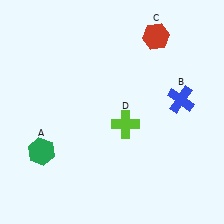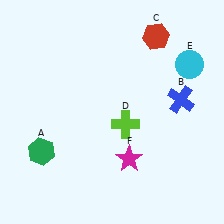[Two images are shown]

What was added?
A cyan circle (E), a magenta star (F) were added in Image 2.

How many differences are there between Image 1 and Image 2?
There are 2 differences between the two images.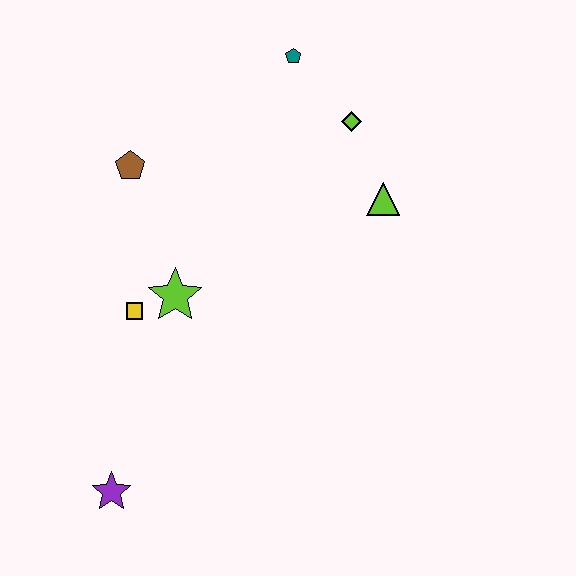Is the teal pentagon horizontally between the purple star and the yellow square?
No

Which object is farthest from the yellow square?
The teal pentagon is farthest from the yellow square.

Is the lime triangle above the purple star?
Yes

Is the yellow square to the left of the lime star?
Yes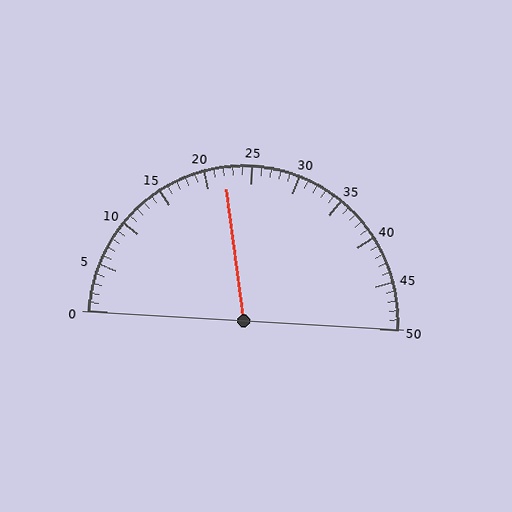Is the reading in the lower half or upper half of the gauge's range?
The reading is in the lower half of the range (0 to 50).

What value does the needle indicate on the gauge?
The needle indicates approximately 22.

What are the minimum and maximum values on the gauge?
The gauge ranges from 0 to 50.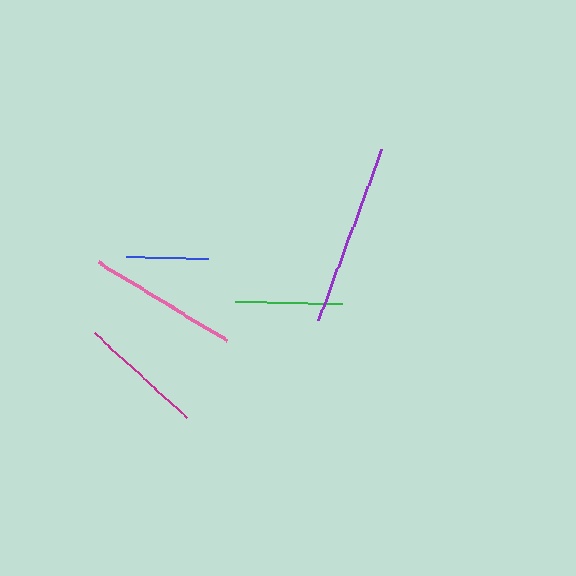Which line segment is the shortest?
The blue line is the shortest at approximately 82 pixels.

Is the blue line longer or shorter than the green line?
The green line is longer than the blue line.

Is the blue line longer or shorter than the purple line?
The purple line is longer than the blue line.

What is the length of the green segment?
The green segment is approximately 108 pixels long.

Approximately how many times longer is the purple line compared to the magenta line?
The purple line is approximately 1.5 times the length of the magenta line.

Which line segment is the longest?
The purple line is the longest at approximately 182 pixels.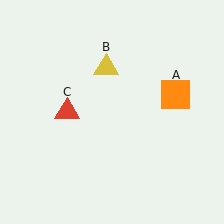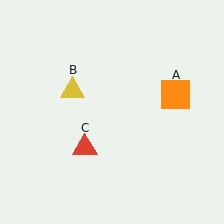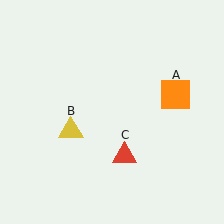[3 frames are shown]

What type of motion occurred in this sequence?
The yellow triangle (object B), red triangle (object C) rotated counterclockwise around the center of the scene.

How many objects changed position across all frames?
2 objects changed position: yellow triangle (object B), red triangle (object C).